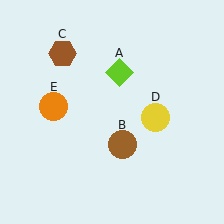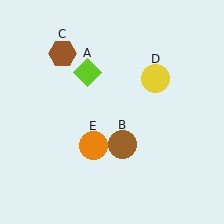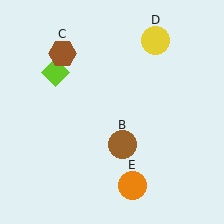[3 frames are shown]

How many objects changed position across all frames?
3 objects changed position: lime diamond (object A), yellow circle (object D), orange circle (object E).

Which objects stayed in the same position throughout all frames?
Brown circle (object B) and brown hexagon (object C) remained stationary.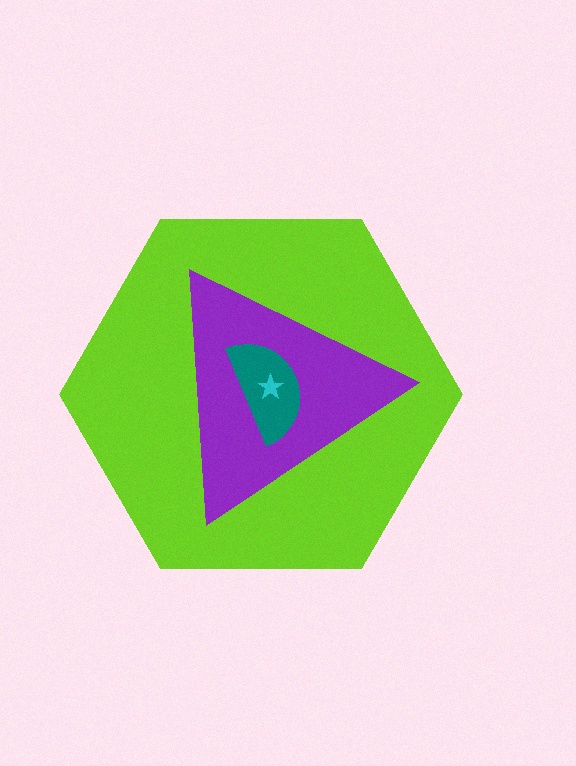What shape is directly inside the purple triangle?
The teal semicircle.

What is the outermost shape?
The lime hexagon.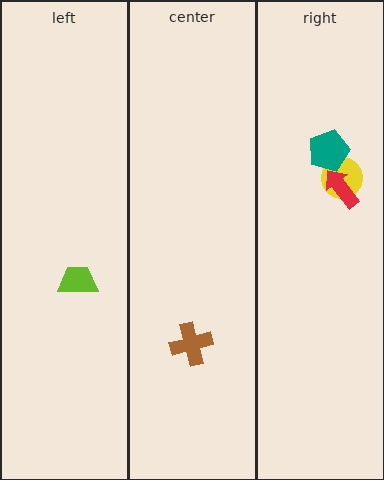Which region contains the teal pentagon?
The right region.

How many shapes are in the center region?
1.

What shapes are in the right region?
The yellow circle, the teal pentagon, the red arrow.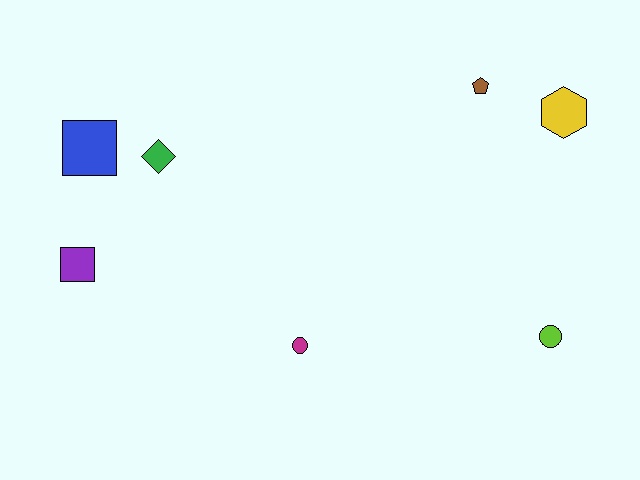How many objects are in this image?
There are 7 objects.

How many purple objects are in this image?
There is 1 purple object.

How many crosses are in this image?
There are no crosses.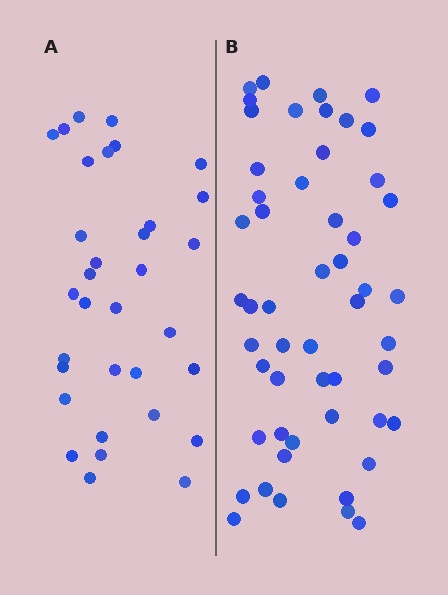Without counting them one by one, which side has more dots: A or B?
Region B (the right region) has more dots.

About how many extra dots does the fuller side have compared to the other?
Region B has approximately 20 more dots than region A.